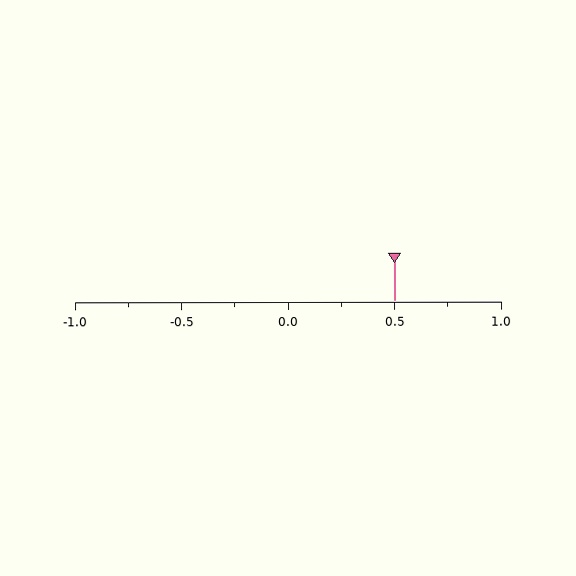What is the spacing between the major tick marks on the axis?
The major ticks are spaced 0.5 apart.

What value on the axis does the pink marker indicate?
The marker indicates approximately 0.5.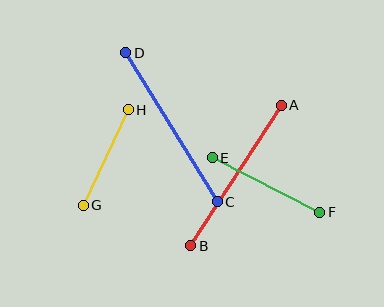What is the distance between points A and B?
The distance is approximately 167 pixels.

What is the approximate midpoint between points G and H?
The midpoint is at approximately (106, 157) pixels.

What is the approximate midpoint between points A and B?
The midpoint is at approximately (236, 176) pixels.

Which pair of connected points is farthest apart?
Points C and D are farthest apart.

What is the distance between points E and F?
The distance is approximately 121 pixels.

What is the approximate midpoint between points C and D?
The midpoint is at approximately (171, 127) pixels.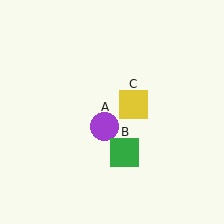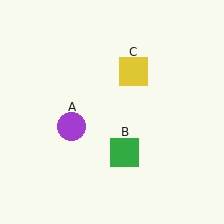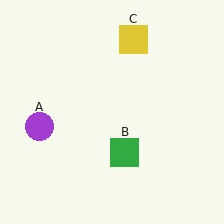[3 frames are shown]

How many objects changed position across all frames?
2 objects changed position: purple circle (object A), yellow square (object C).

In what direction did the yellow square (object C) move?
The yellow square (object C) moved up.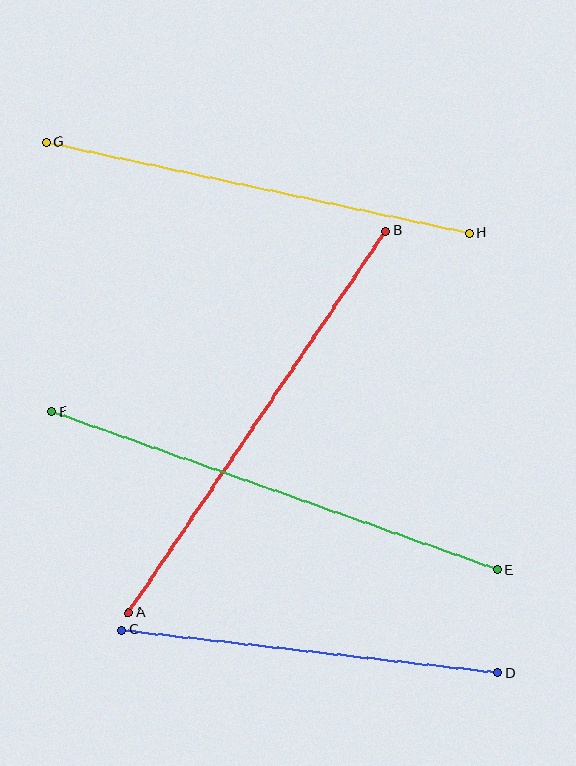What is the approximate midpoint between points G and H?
The midpoint is at approximately (258, 188) pixels.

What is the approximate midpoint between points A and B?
The midpoint is at approximately (257, 422) pixels.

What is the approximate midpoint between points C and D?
The midpoint is at approximately (310, 652) pixels.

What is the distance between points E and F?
The distance is approximately 473 pixels.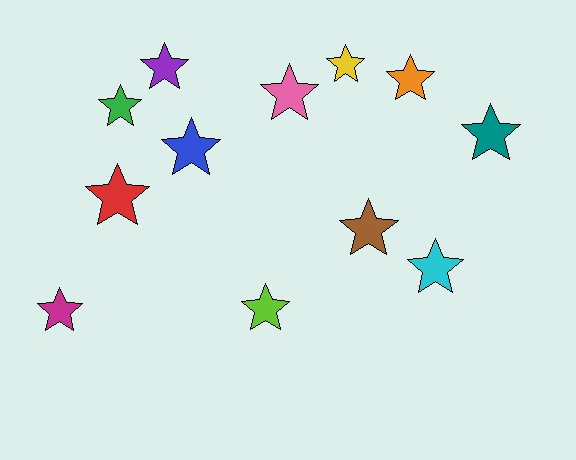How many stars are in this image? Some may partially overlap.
There are 12 stars.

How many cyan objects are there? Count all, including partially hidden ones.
There is 1 cyan object.